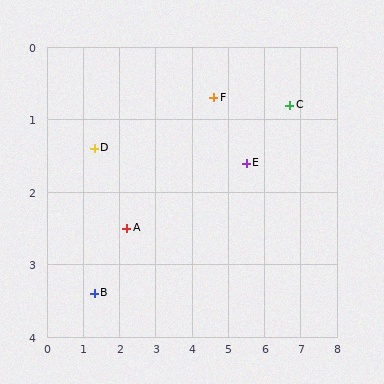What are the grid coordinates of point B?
Point B is at approximately (1.3, 3.4).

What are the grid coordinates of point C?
Point C is at approximately (6.7, 0.8).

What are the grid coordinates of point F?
Point F is at approximately (4.6, 0.7).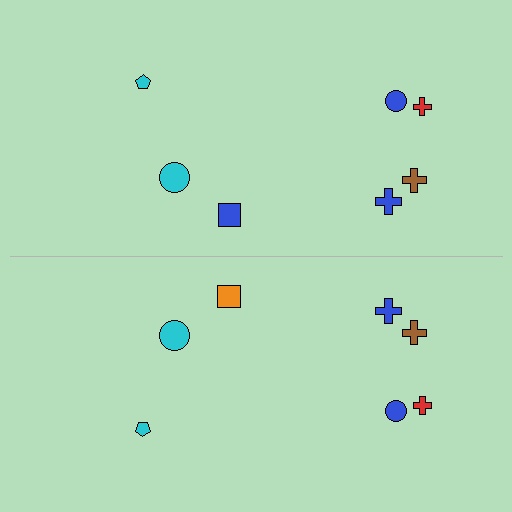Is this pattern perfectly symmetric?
No, the pattern is not perfectly symmetric. The orange square on the bottom side breaks the symmetry — its mirror counterpart is blue.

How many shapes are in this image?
There are 14 shapes in this image.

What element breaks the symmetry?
The orange square on the bottom side breaks the symmetry — its mirror counterpart is blue.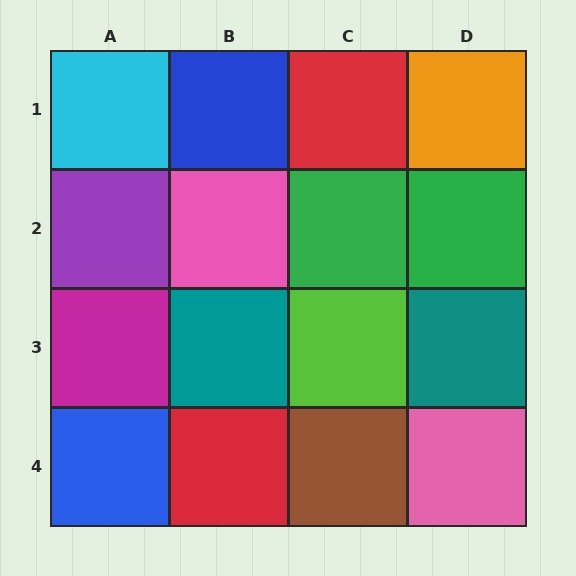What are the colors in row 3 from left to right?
Magenta, teal, lime, teal.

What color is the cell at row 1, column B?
Blue.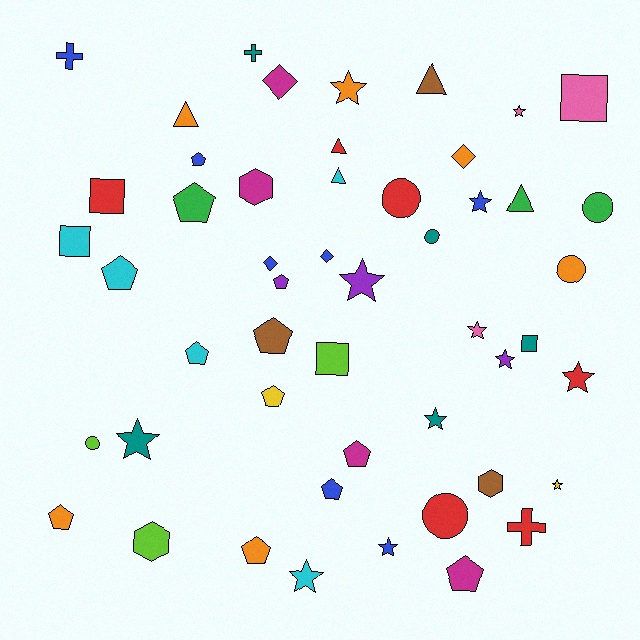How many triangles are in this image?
There are 5 triangles.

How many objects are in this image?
There are 50 objects.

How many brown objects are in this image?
There are 3 brown objects.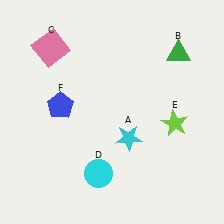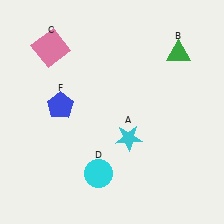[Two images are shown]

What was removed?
The lime star (E) was removed in Image 2.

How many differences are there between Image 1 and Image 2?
There is 1 difference between the two images.